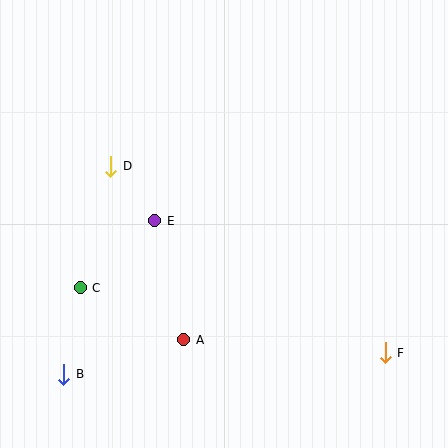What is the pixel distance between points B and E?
The distance between B and E is 178 pixels.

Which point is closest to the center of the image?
Point E at (155, 221) is closest to the center.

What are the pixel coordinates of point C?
Point C is at (80, 288).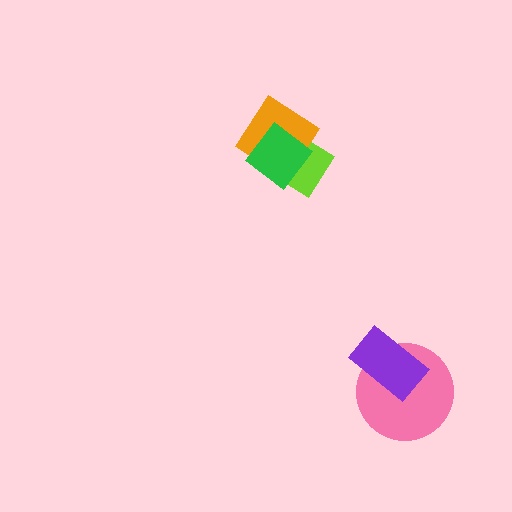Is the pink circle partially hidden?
Yes, it is partially covered by another shape.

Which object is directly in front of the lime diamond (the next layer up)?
The orange diamond is directly in front of the lime diamond.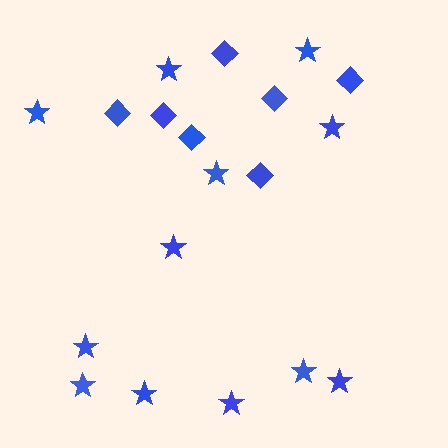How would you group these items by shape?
There are 2 groups: one group of diamonds (7) and one group of stars (12).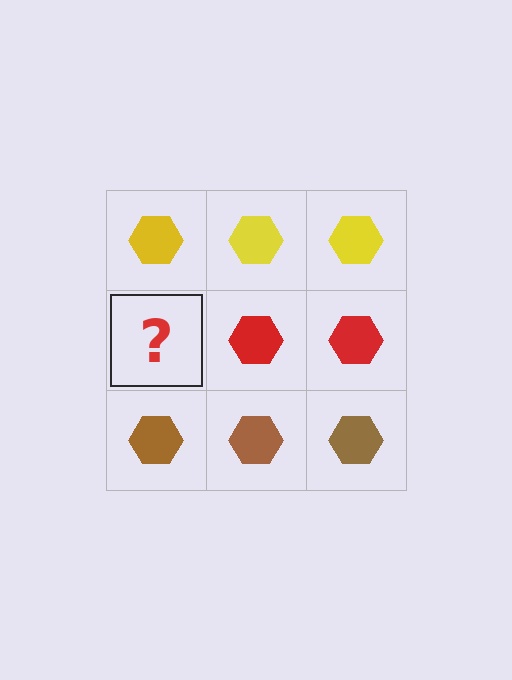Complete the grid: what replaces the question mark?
The question mark should be replaced with a red hexagon.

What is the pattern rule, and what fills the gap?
The rule is that each row has a consistent color. The gap should be filled with a red hexagon.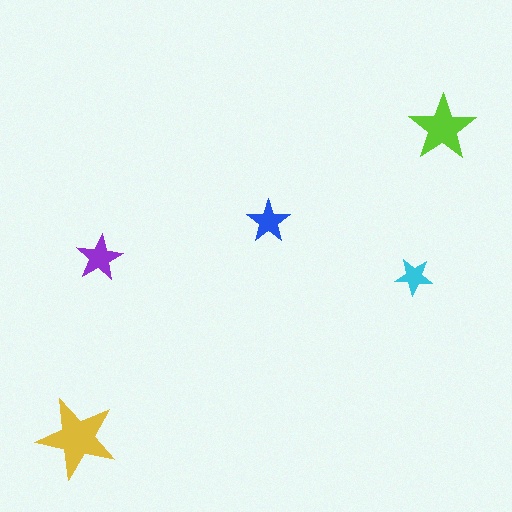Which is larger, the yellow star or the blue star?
The yellow one.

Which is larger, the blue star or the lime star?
The lime one.